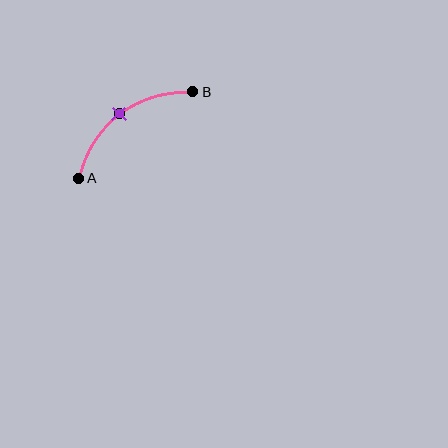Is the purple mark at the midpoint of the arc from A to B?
Yes. The purple mark lies on the arc at equal arc-length from both A and B — it is the arc midpoint.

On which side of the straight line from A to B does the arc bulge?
The arc bulges above and to the left of the straight line connecting A and B.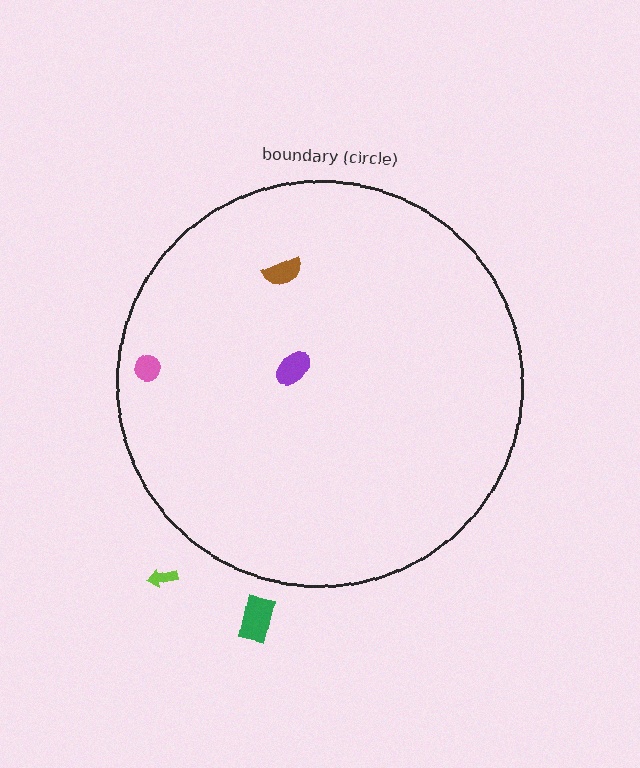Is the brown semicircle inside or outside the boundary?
Inside.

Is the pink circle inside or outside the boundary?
Inside.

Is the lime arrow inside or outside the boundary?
Outside.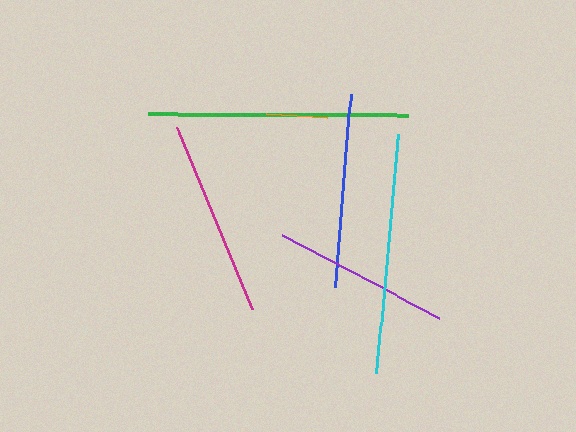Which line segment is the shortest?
The orange line is the shortest at approximately 60 pixels.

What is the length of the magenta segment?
The magenta segment is approximately 196 pixels long.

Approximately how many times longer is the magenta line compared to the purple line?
The magenta line is approximately 1.1 times the length of the purple line.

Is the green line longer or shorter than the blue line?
The green line is longer than the blue line.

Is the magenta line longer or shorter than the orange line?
The magenta line is longer than the orange line.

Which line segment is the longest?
The green line is the longest at approximately 260 pixels.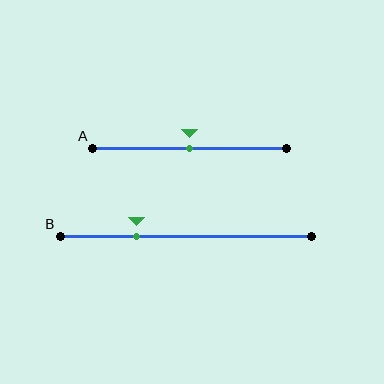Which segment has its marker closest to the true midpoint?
Segment A has its marker closest to the true midpoint.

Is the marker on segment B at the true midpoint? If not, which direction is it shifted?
No, the marker on segment B is shifted to the left by about 19% of the segment length.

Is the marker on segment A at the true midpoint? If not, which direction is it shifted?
Yes, the marker on segment A is at the true midpoint.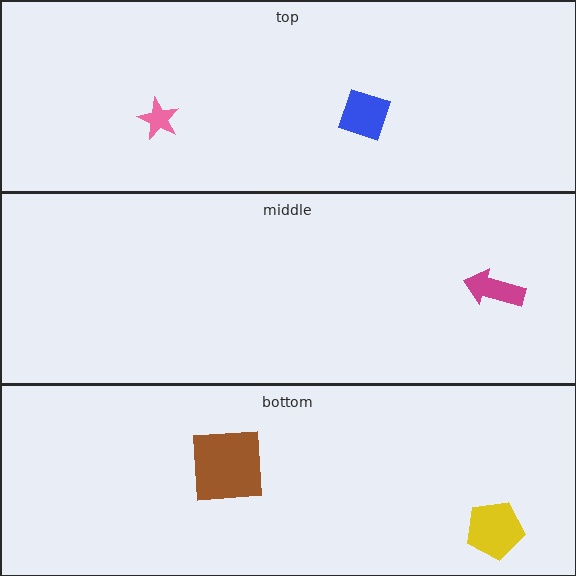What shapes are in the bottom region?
The yellow pentagon, the brown square.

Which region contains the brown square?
The bottom region.